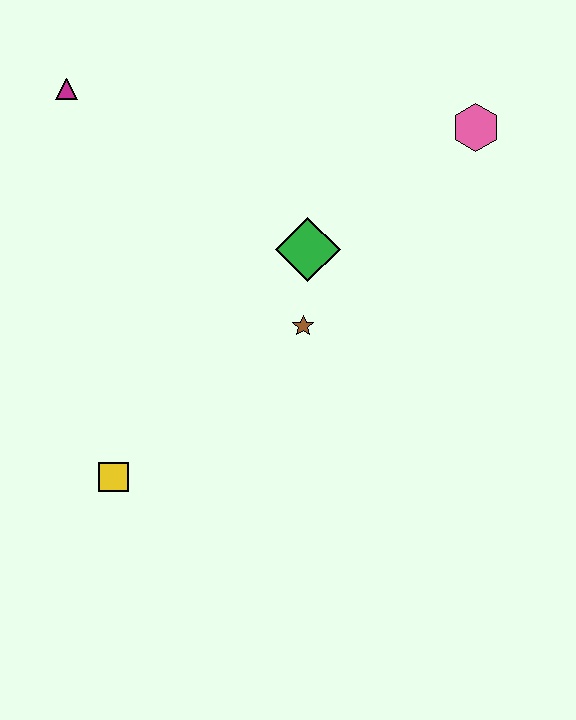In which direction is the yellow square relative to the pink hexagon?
The yellow square is to the left of the pink hexagon.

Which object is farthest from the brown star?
The magenta triangle is farthest from the brown star.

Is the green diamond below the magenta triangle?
Yes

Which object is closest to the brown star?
The green diamond is closest to the brown star.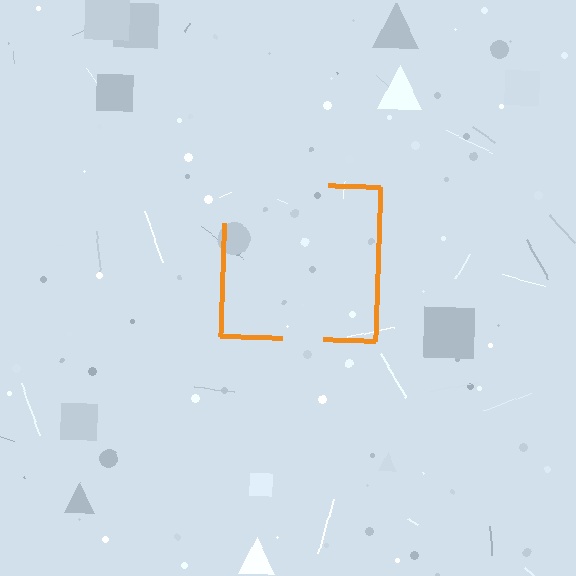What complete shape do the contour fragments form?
The contour fragments form a square.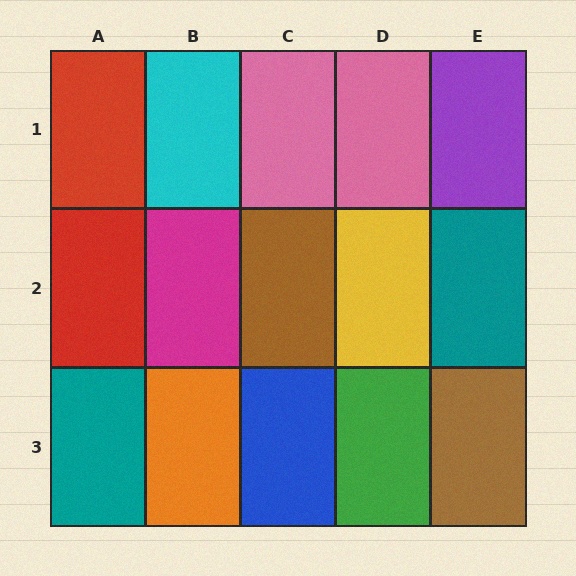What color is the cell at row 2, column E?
Teal.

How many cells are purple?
1 cell is purple.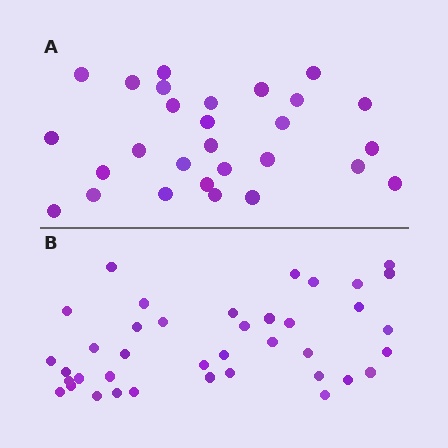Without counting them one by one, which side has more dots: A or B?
Region B (the bottom region) has more dots.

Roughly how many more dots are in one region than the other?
Region B has roughly 12 or so more dots than region A.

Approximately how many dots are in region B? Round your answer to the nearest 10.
About 40 dots. (The exact count is 39, which rounds to 40.)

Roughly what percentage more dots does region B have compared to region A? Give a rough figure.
About 40% more.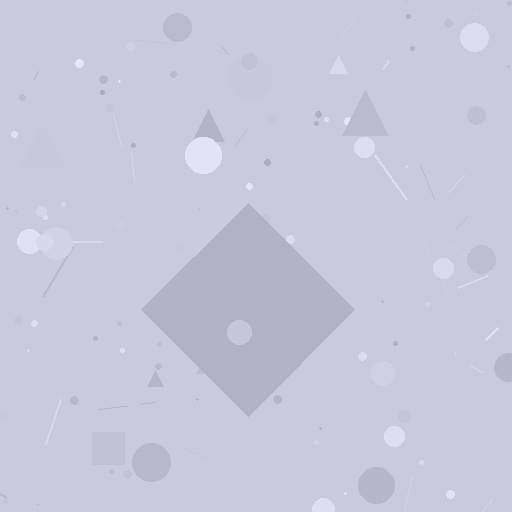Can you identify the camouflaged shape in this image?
The camouflaged shape is a diamond.